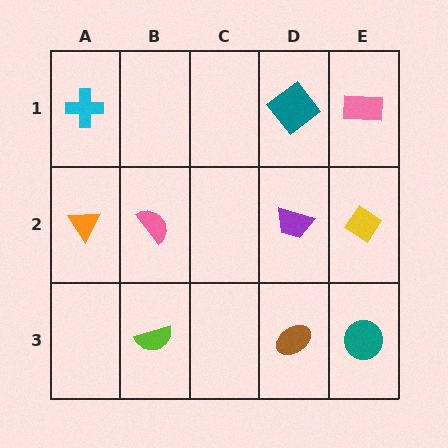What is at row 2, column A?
An orange triangle.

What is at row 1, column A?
A cyan cross.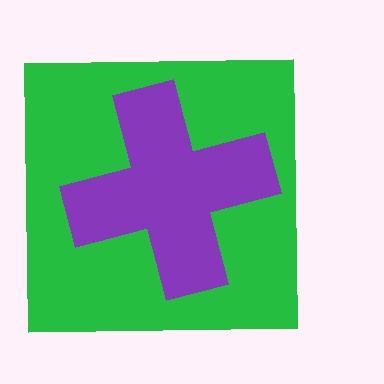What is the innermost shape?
The purple cross.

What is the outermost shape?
The green square.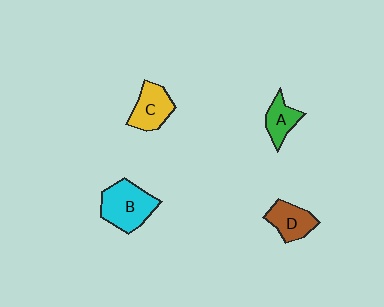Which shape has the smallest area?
Shape A (green).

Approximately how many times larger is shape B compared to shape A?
Approximately 1.9 times.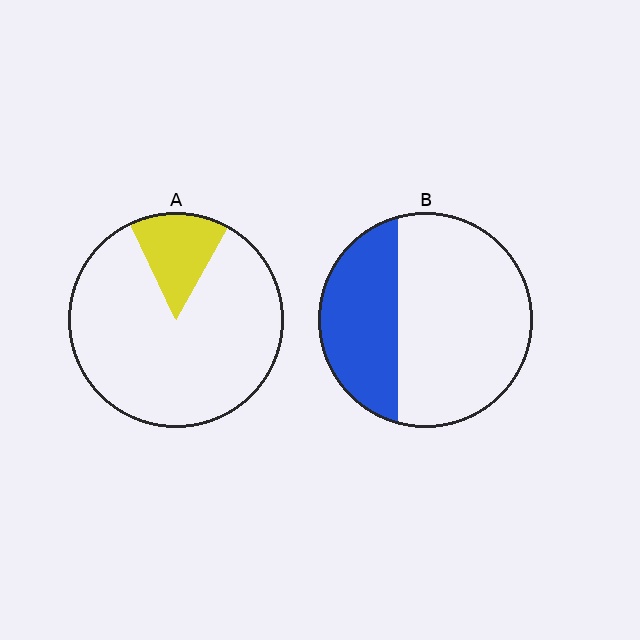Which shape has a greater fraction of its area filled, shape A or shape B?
Shape B.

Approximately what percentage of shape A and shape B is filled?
A is approximately 15% and B is approximately 35%.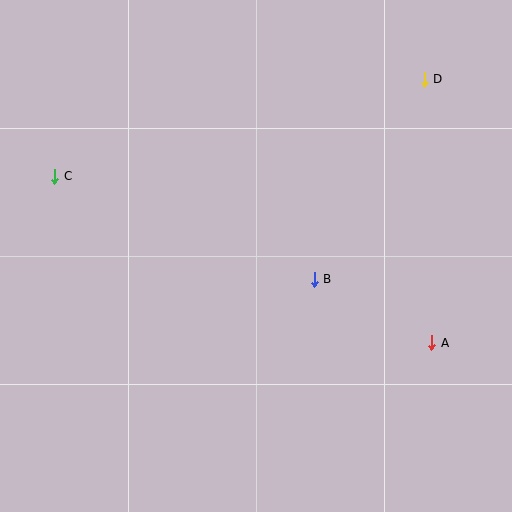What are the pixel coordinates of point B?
Point B is at (314, 279).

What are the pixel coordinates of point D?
Point D is at (424, 79).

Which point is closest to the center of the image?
Point B at (314, 279) is closest to the center.